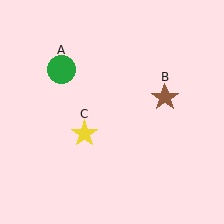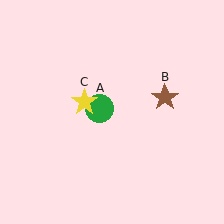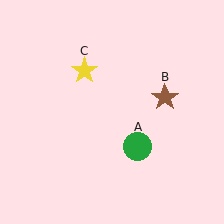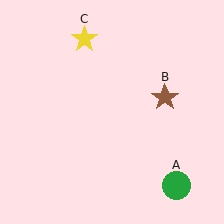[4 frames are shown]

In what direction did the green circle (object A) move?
The green circle (object A) moved down and to the right.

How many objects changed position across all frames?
2 objects changed position: green circle (object A), yellow star (object C).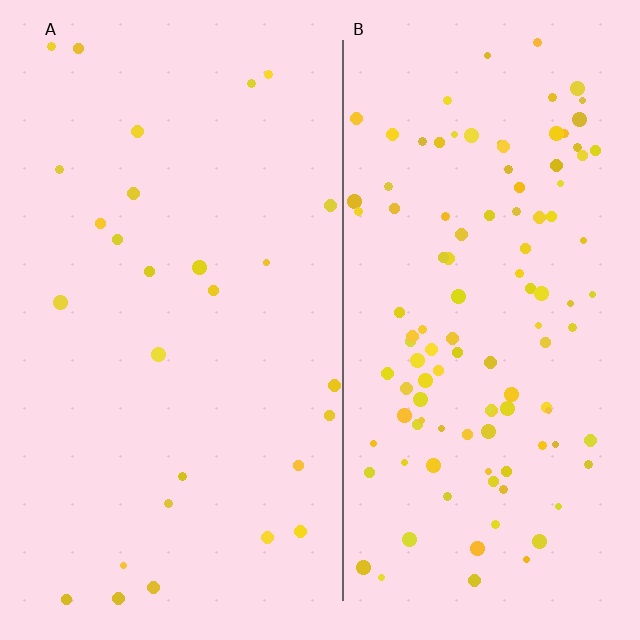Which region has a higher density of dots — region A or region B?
B (the right).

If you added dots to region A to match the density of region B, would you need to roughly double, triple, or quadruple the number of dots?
Approximately quadruple.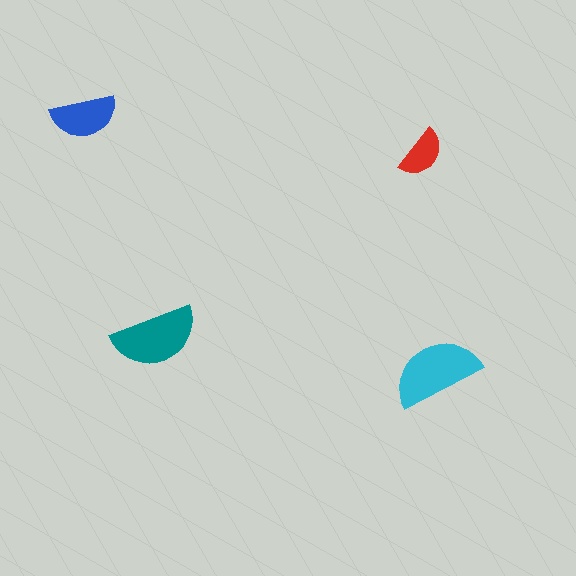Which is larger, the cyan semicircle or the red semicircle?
The cyan one.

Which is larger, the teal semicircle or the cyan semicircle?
The cyan one.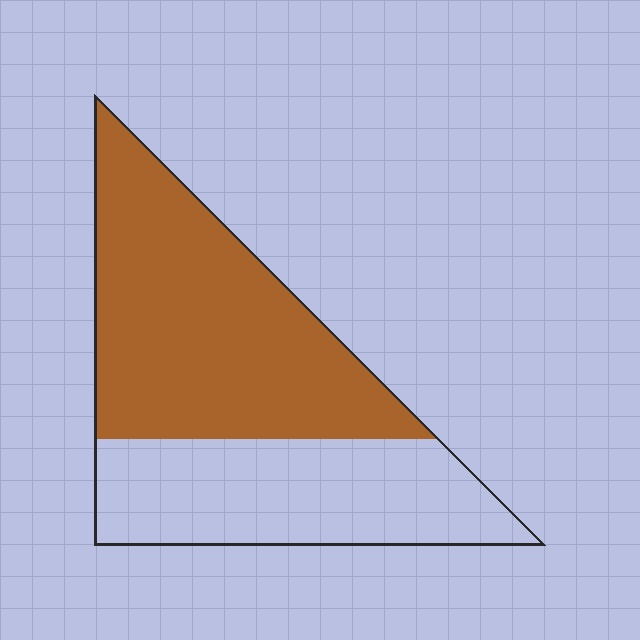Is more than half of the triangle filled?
Yes.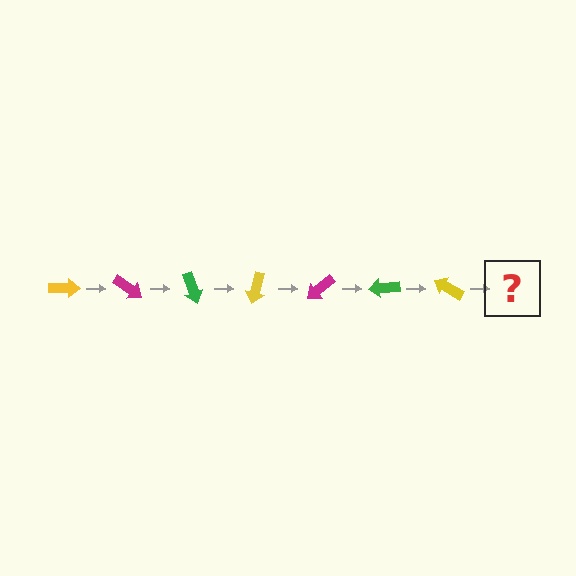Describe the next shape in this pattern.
It should be a magenta arrow, rotated 245 degrees from the start.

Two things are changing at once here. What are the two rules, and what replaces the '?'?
The two rules are that it rotates 35 degrees each step and the color cycles through yellow, magenta, and green. The '?' should be a magenta arrow, rotated 245 degrees from the start.